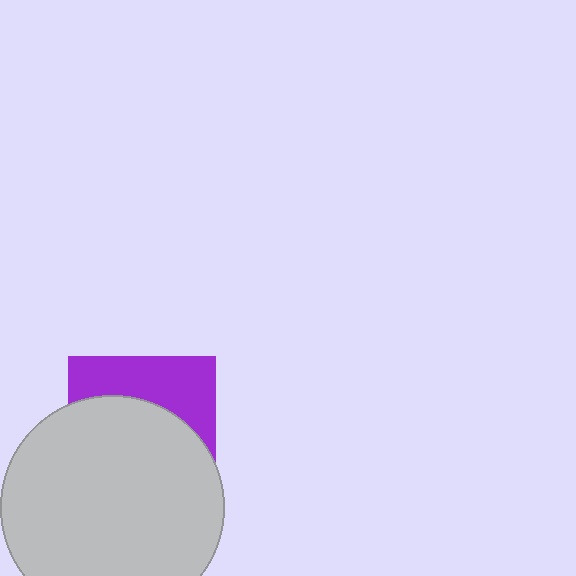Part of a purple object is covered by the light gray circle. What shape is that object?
It is a square.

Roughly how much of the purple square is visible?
A small part of it is visible (roughly 36%).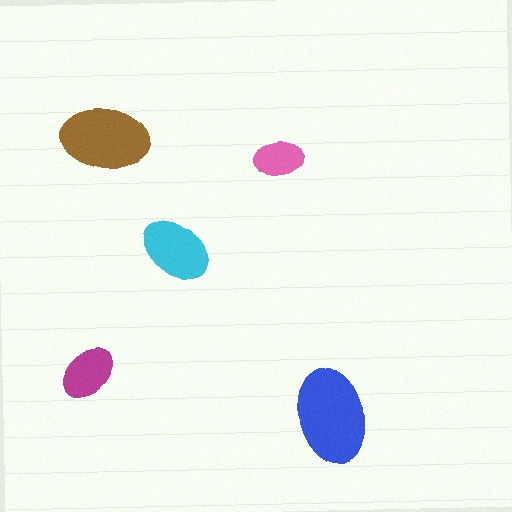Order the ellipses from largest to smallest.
the blue one, the brown one, the cyan one, the magenta one, the pink one.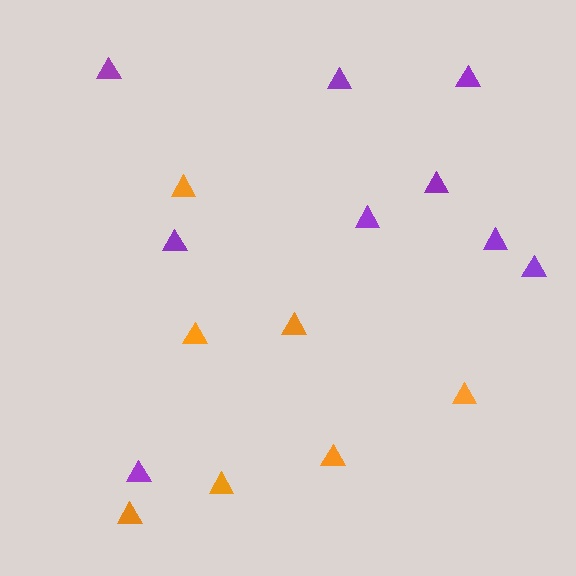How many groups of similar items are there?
There are 2 groups: one group of orange triangles (7) and one group of purple triangles (9).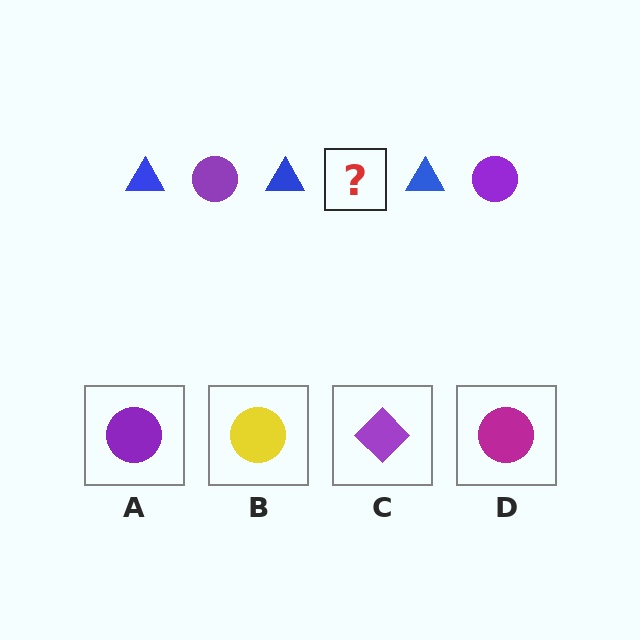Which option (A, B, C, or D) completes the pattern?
A.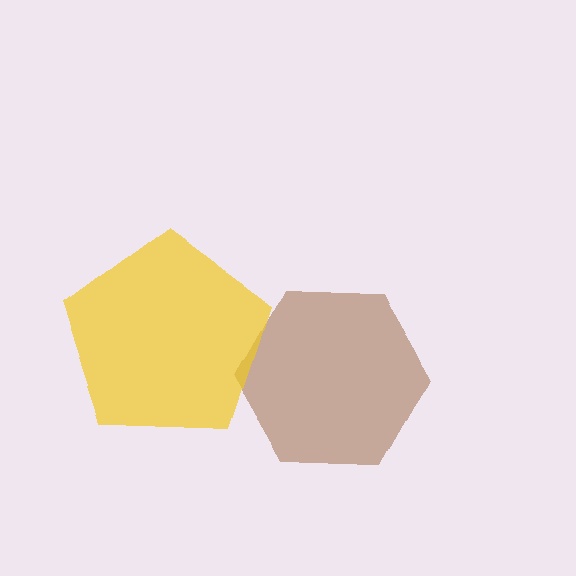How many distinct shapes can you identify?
There are 2 distinct shapes: a brown hexagon, a yellow pentagon.